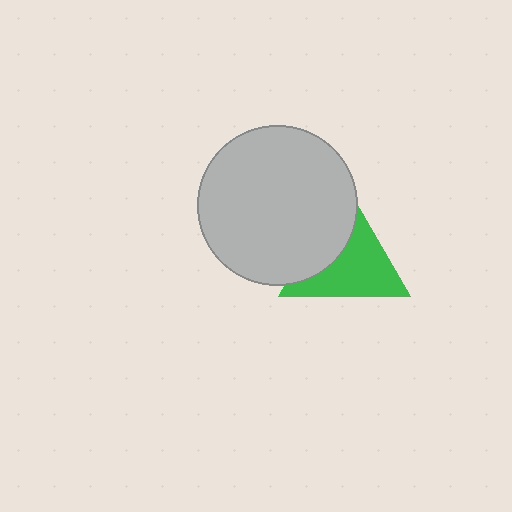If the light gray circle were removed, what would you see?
You would see the complete green triangle.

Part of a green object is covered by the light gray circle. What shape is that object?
It is a triangle.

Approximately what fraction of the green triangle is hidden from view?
Roughly 39% of the green triangle is hidden behind the light gray circle.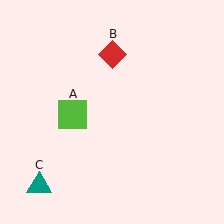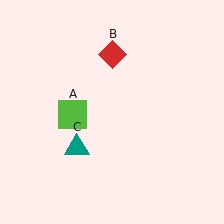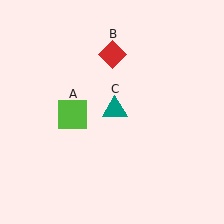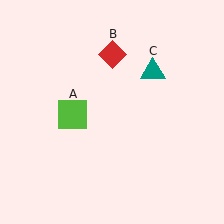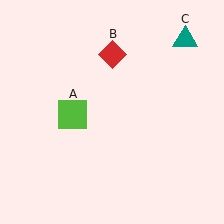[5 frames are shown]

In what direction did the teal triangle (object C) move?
The teal triangle (object C) moved up and to the right.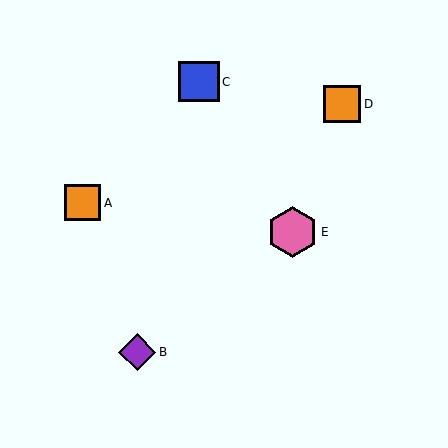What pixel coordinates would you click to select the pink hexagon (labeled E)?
Click at (292, 232) to select the pink hexagon E.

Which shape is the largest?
The pink hexagon (labeled E) is the largest.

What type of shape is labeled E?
Shape E is a pink hexagon.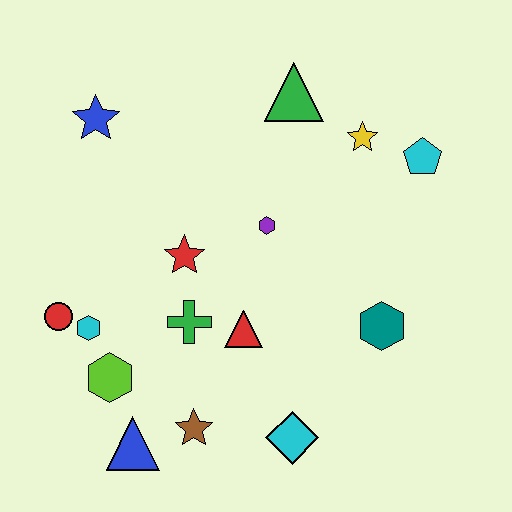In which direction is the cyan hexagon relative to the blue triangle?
The cyan hexagon is above the blue triangle.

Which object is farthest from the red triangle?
The blue star is farthest from the red triangle.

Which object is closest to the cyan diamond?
The brown star is closest to the cyan diamond.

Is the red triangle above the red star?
No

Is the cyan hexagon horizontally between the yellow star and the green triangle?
No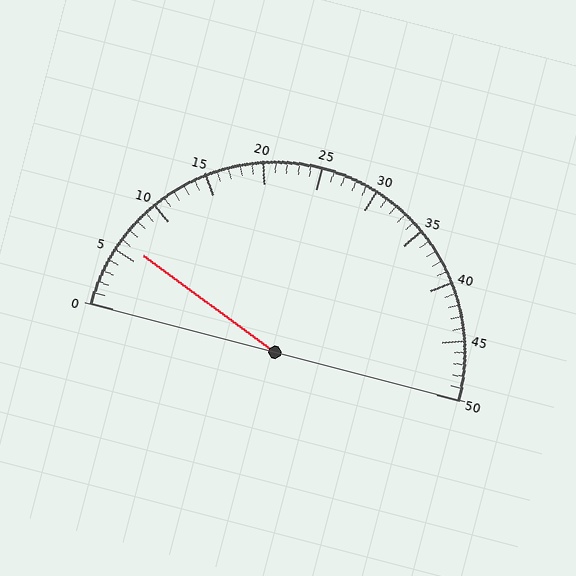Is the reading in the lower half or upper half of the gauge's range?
The reading is in the lower half of the range (0 to 50).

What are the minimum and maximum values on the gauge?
The gauge ranges from 0 to 50.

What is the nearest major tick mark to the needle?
The nearest major tick mark is 5.